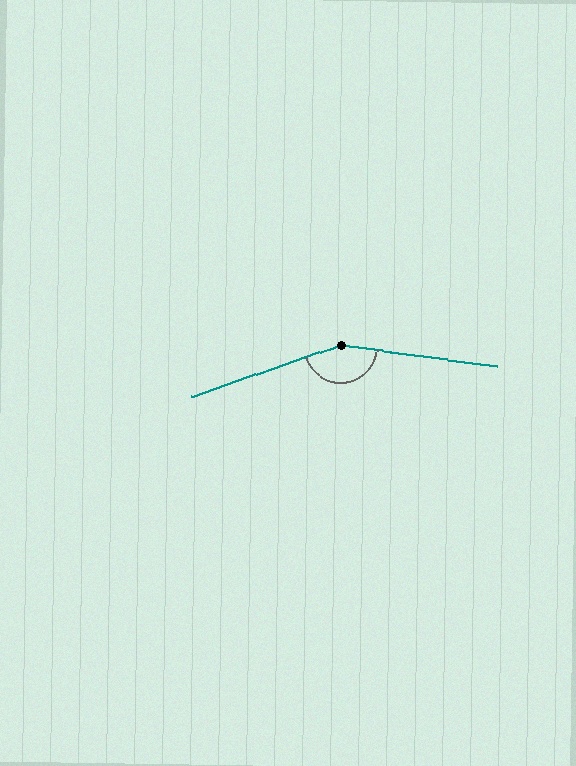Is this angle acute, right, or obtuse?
It is obtuse.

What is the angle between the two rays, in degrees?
Approximately 154 degrees.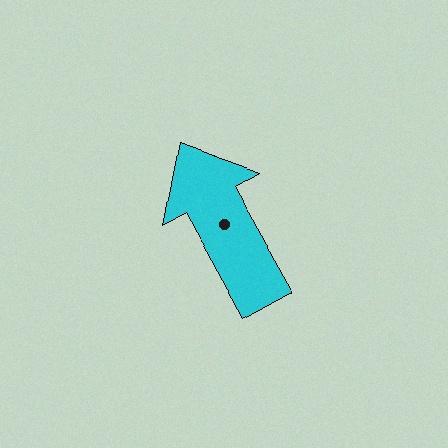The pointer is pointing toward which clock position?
Roughly 11 o'clock.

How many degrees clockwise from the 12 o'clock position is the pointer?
Approximately 331 degrees.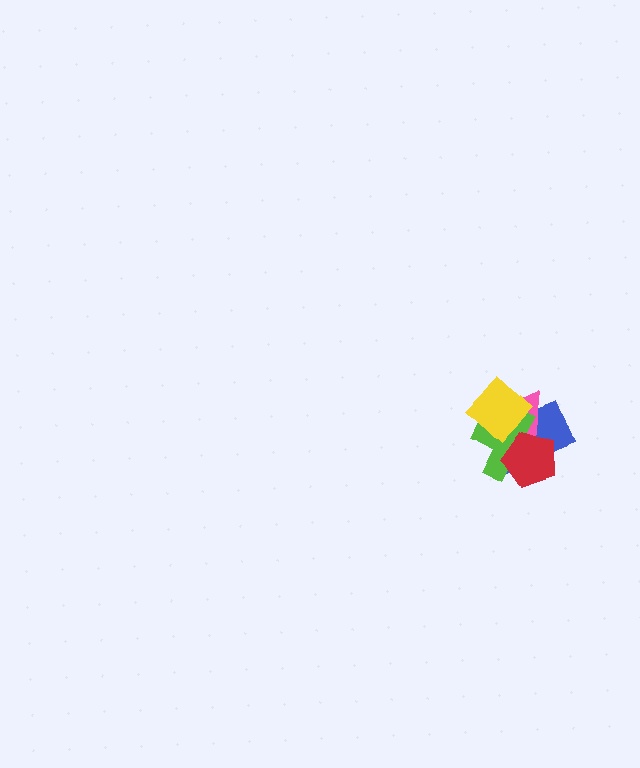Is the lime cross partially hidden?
Yes, it is partially covered by another shape.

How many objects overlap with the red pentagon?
3 objects overlap with the red pentagon.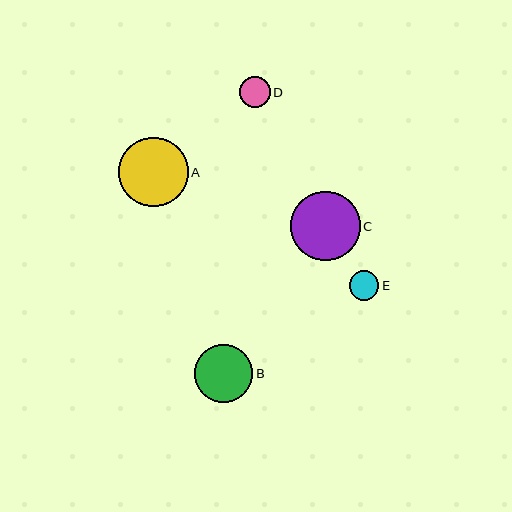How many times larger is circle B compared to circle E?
Circle B is approximately 2.0 times the size of circle E.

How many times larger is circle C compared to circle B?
Circle C is approximately 1.2 times the size of circle B.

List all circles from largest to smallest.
From largest to smallest: C, A, B, D, E.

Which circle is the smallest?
Circle E is the smallest with a size of approximately 30 pixels.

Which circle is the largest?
Circle C is the largest with a size of approximately 70 pixels.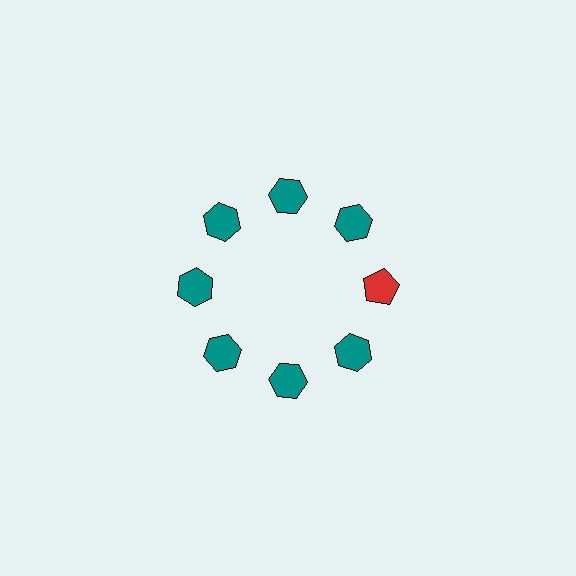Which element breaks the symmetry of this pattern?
The red pentagon at roughly the 3 o'clock position breaks the symmetry. All other shapes are teal hexagons.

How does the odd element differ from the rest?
It differs in both color (red instead of teal) and shape (pentagon instead of hexagon).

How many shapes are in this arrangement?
There are 8 shapes arranged in a ring pattern.